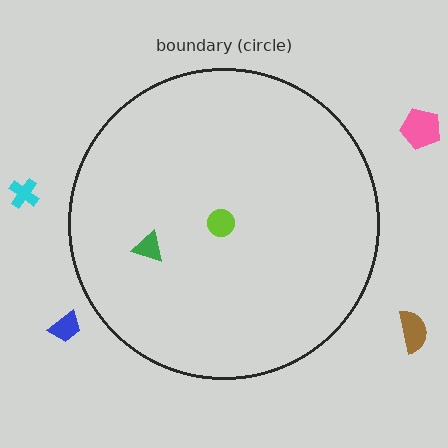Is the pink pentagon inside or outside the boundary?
Outside.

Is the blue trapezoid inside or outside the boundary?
Outside.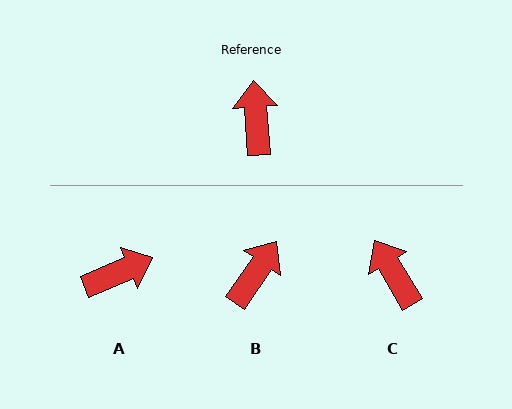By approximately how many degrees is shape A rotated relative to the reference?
Approximately 71 degrees clockwise.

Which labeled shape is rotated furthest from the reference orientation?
A, about 71 degrees away.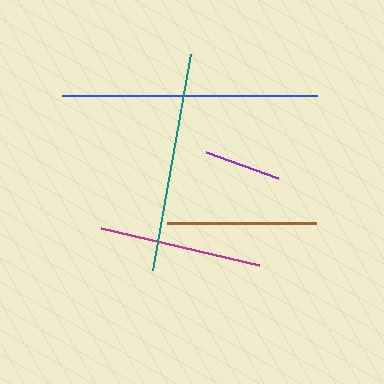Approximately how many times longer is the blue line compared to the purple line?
The blue line is approximately 3.4 times the length of the purple line.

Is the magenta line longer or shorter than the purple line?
The magenta line is longer than the purple line.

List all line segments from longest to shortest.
From longest to shortest: blue, teal, magenta, brown, purple.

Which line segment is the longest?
The blue line is the longest at approximately 255 pixels.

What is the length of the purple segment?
The purple segment is approximately 76 pixels long.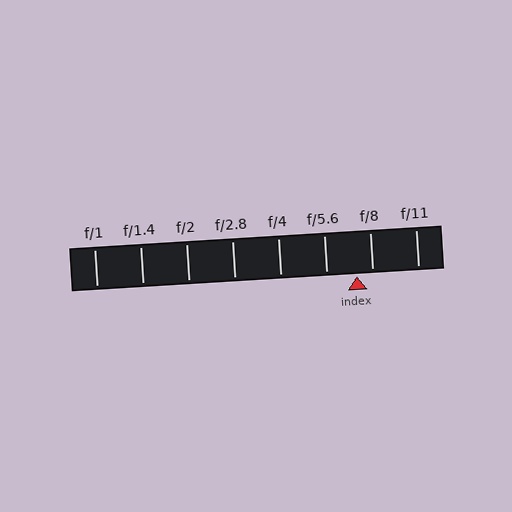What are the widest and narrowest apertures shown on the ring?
The widest aperture shown is f/1 and the narrowest is f/11.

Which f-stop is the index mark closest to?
The index mark is closest to f/8.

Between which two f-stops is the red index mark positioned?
The index mark is between f/5.6 and f/8.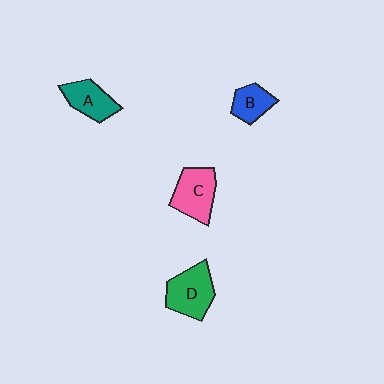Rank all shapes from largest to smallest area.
From largest to smallest: D (green), C (pink), A (teal), B (blue).